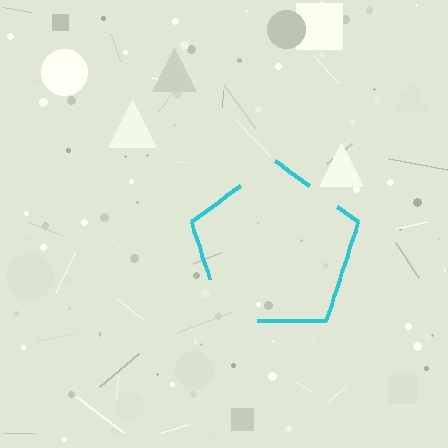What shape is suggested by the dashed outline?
The dashed outline suggests a pentagon.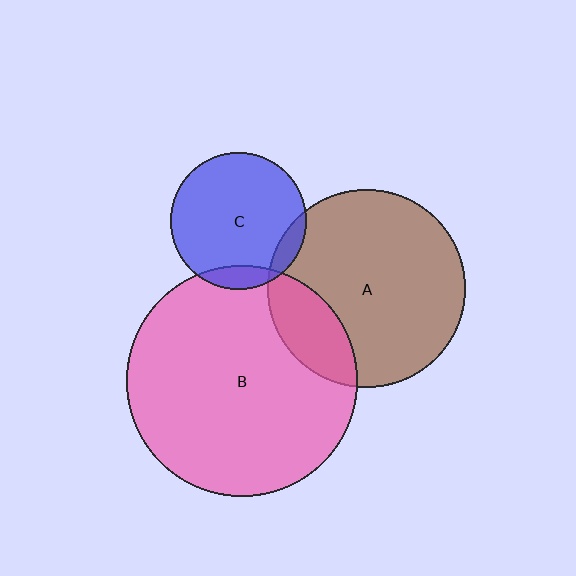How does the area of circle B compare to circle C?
Approximately 2.9 times.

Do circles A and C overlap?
Yes.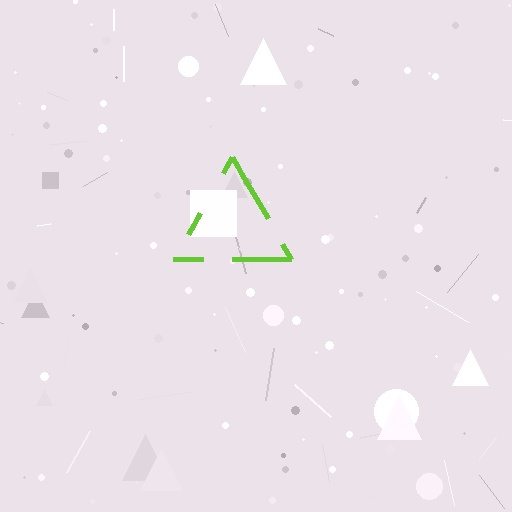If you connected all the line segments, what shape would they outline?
They would outline a triangle.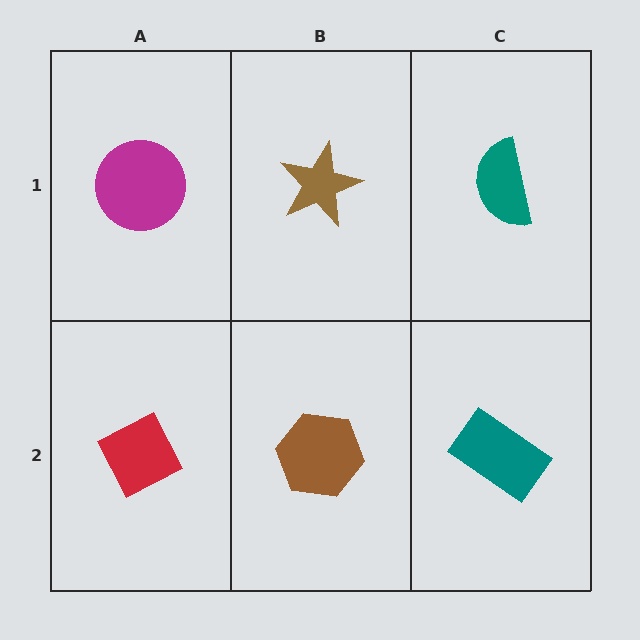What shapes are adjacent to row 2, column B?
A brown star (row 1, column B), a red diamond (row 2, column A), a teal rectangle (row 2, column C).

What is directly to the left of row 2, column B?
A red diamond.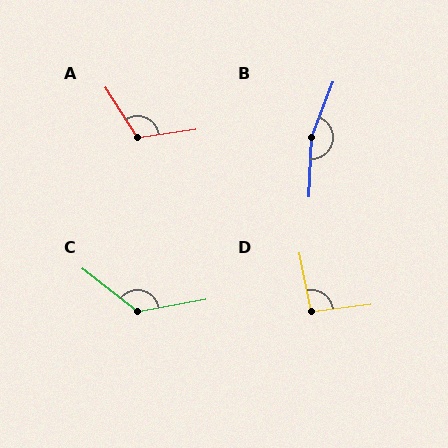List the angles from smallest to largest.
D (94°), A (114°), C (132°), B (161°).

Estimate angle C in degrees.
Approximately 132 degrees.